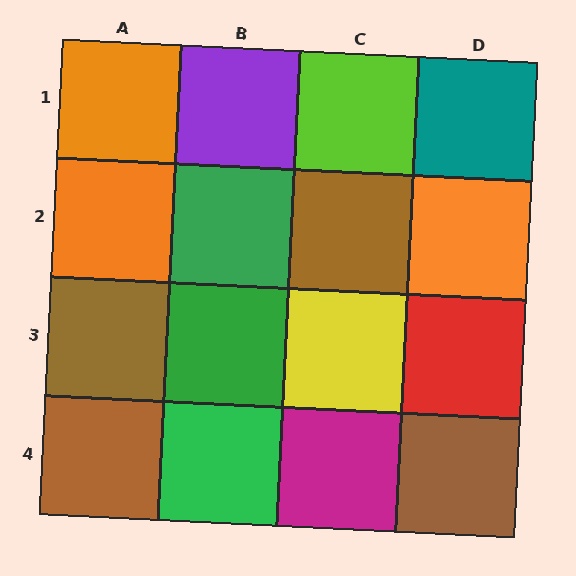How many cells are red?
1 cell is red.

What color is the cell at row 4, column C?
Magenta.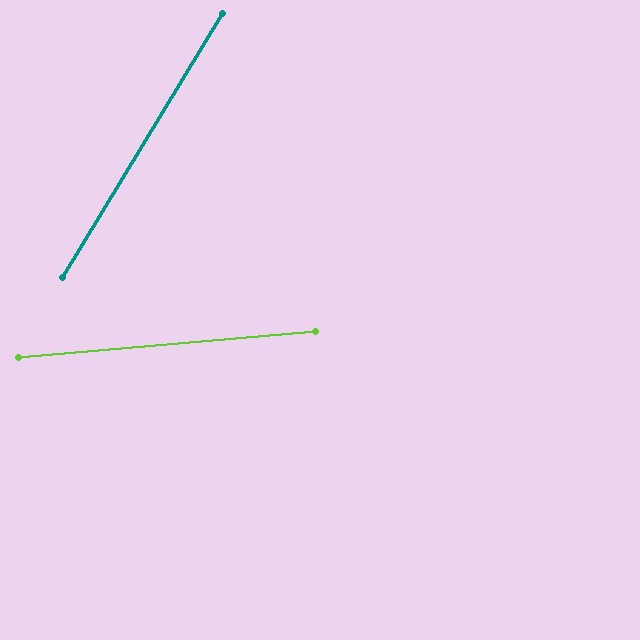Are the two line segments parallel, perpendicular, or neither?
Neither parallel nor perpendicular — they differ by about 54°.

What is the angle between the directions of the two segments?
Approximately 54 degrees.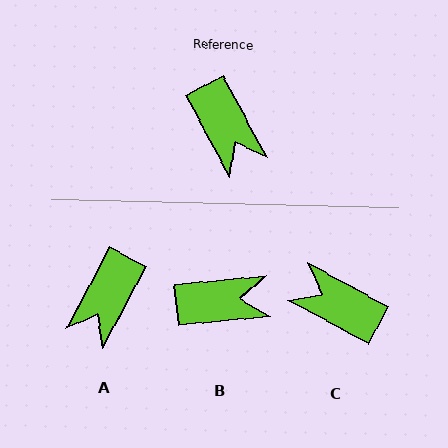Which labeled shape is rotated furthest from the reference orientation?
C, about 147 degrees away.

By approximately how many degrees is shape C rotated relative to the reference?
Approximately 147 degrees clockwise.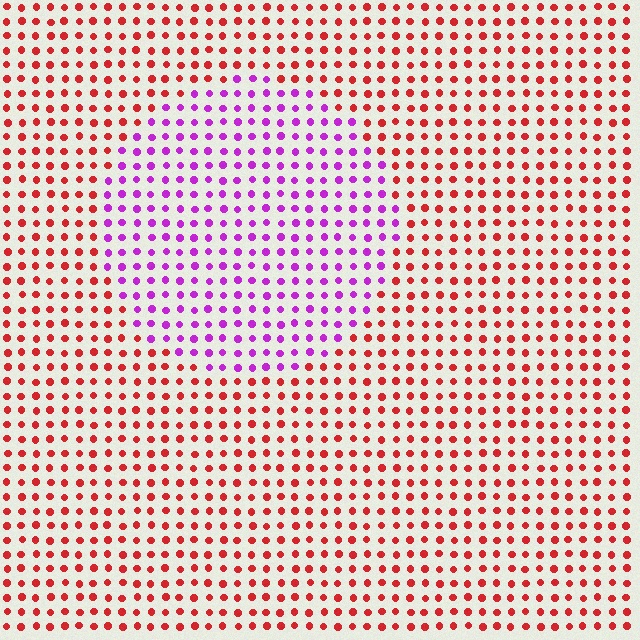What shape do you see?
I see a circle.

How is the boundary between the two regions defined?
The boundary is defined purely by a slight shift in hue (about 63 degrees). Spacing, size, and orientation are identical on both sides.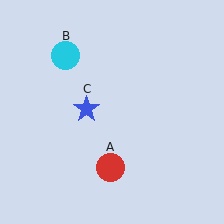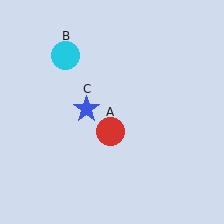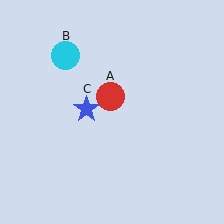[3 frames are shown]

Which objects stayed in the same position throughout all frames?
Cyan circle (object B) and blue star (object C) remained stationary.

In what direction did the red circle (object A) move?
The red circle (object A) moved up.